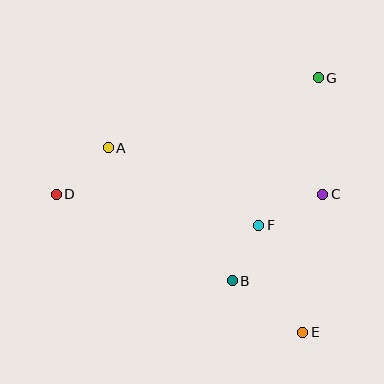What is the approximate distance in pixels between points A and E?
The distance between A and E is approximately 268 pixels.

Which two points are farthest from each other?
Points D and G are farthest from each other.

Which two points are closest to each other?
Points B and F are closest to each other.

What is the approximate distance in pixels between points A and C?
The distance between A and C is approximately 220 pixels.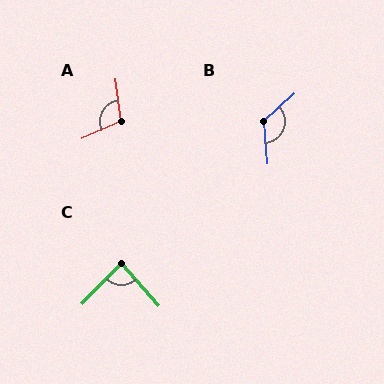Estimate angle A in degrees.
Approximately 106 degrees.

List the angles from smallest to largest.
C (85°), A (106°), B (128°).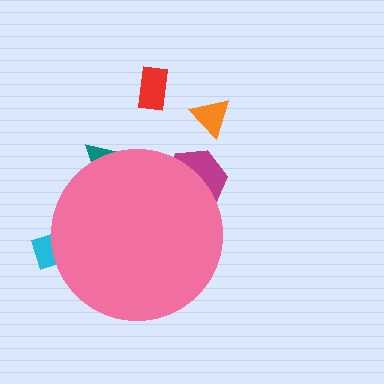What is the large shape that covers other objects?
A pink circle.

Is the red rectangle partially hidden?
No, the red rectangle is fully visible.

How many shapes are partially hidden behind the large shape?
3 shapes are partially hidden.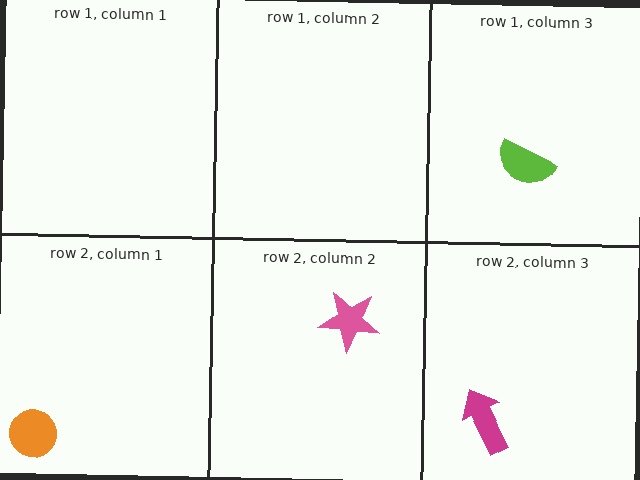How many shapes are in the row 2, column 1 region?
1.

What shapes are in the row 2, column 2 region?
The pink star.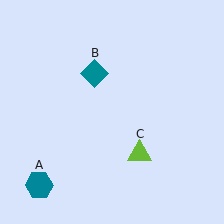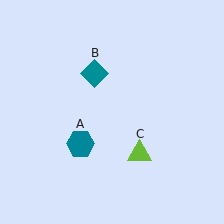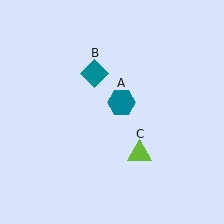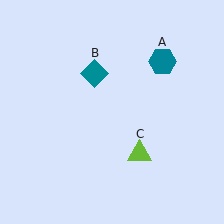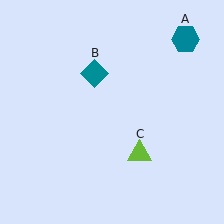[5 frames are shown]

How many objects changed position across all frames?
1 object changed position: teal hexagon (object A).